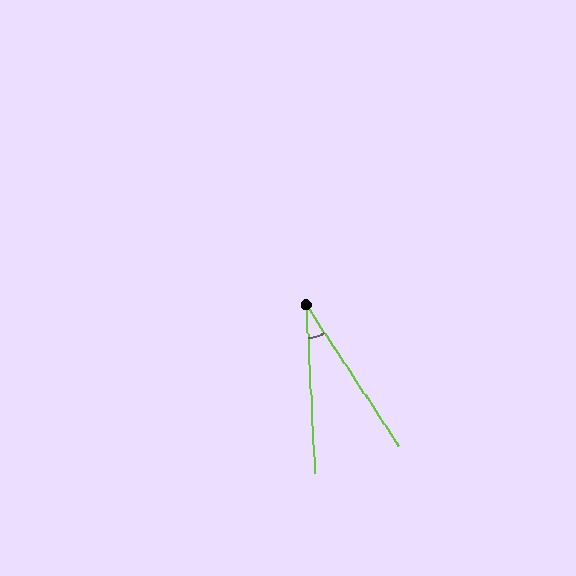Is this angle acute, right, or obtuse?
It is acute.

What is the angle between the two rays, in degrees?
Approximately 30 degrees.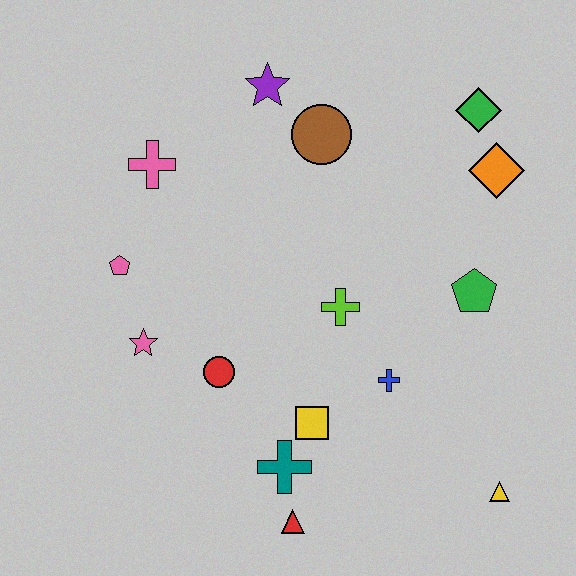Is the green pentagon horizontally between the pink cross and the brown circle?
No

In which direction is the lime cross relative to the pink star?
The lime cross is to the right of the pink star.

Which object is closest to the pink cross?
The pink pentagon is closest to the pink cross.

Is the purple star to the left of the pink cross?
No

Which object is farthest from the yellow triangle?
The pink cross is farthest from the yellow triangle.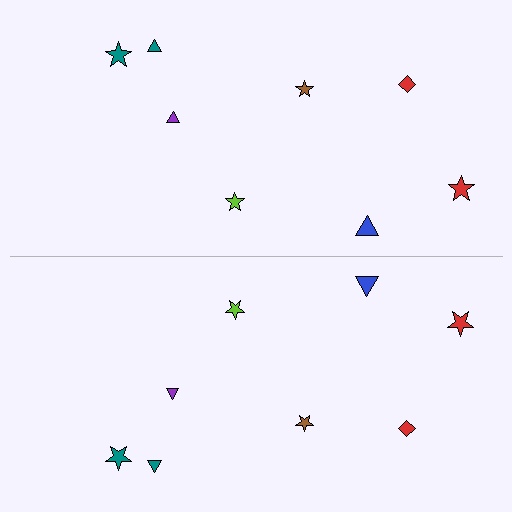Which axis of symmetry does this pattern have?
The pattern has a horizontal axis of symmetry running through the center of the image.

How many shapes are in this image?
There are 16 shapes in this image.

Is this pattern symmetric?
Yes, this pattern has bilateral (reflection) symmetry.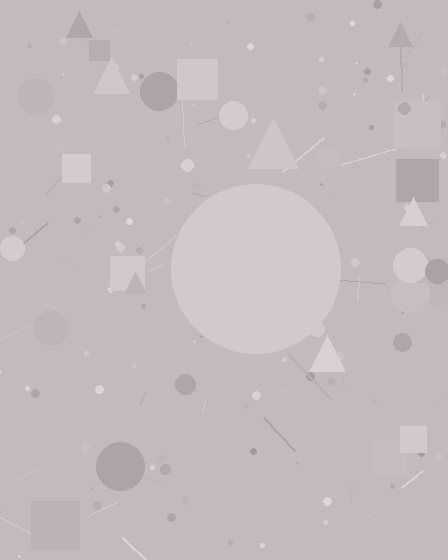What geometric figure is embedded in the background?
A circle is embedded in the background.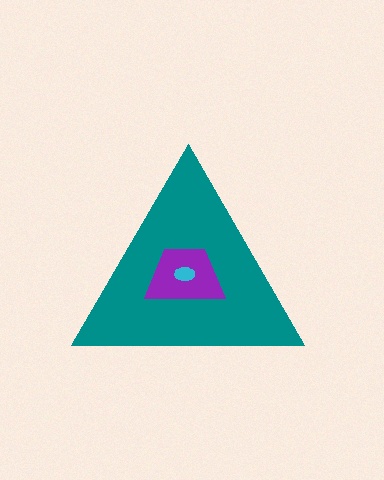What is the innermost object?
The cyan ellipse.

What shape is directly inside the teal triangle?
The purple trapezoid.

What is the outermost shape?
The teal triangle.